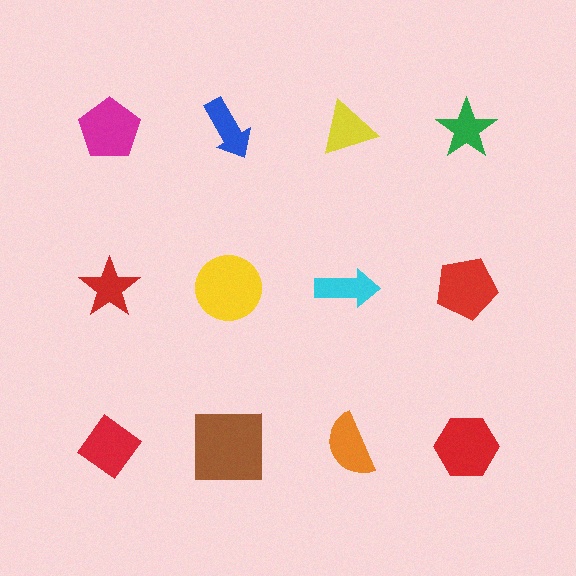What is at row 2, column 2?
A yellow circle.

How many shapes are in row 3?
4 shapes.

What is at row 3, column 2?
A brown square.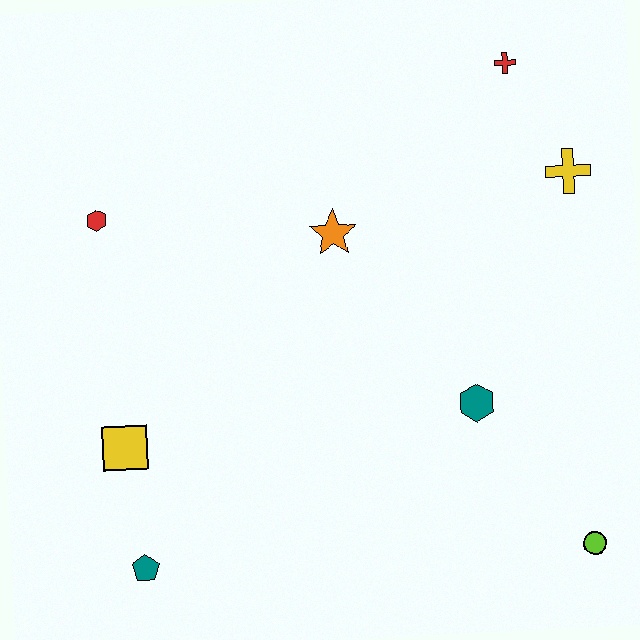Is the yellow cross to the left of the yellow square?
No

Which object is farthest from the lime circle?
The red hexagon is farthest from the lime circle.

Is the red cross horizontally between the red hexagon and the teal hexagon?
No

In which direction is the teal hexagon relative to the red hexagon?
The teal hexagon is to the right of the red hexagon.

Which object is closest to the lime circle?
The teal hexagon is closest to the lime circle.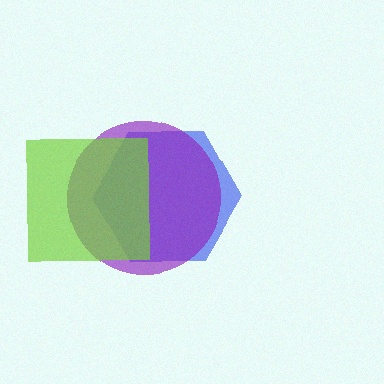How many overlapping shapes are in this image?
There are 3 overlapping shapes in the image.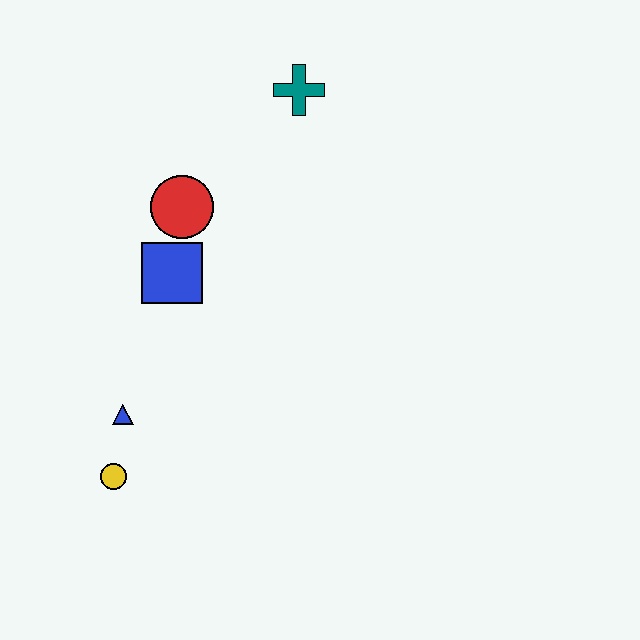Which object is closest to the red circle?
The blue square is closest to the red circle.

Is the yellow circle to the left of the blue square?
Yes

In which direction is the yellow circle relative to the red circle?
The yellow circle is below the red circle.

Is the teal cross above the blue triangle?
Yes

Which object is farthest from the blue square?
The teal cross is farthest from the blue square.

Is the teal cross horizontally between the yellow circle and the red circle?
No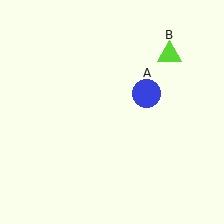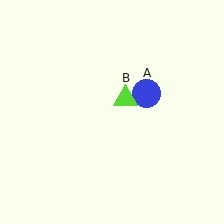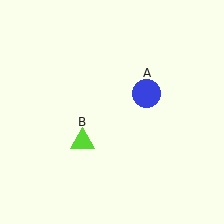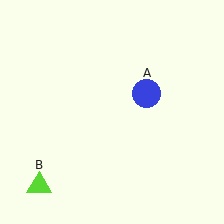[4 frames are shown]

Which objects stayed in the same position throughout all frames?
Blue circle (object A) remained stationary.